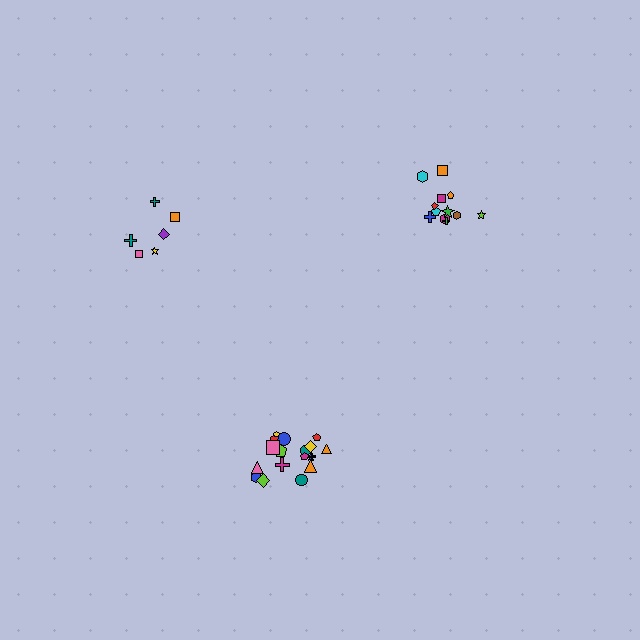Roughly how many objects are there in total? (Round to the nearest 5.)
Roughly 35 objects in total.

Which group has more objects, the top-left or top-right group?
The top-right group.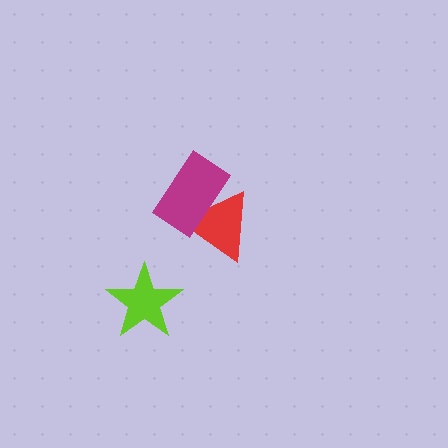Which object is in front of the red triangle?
The magenta rectangle is in front of the red triangle.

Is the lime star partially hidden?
No, no other shape covers it.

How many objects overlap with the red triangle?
1 object overlaps with the red triangle.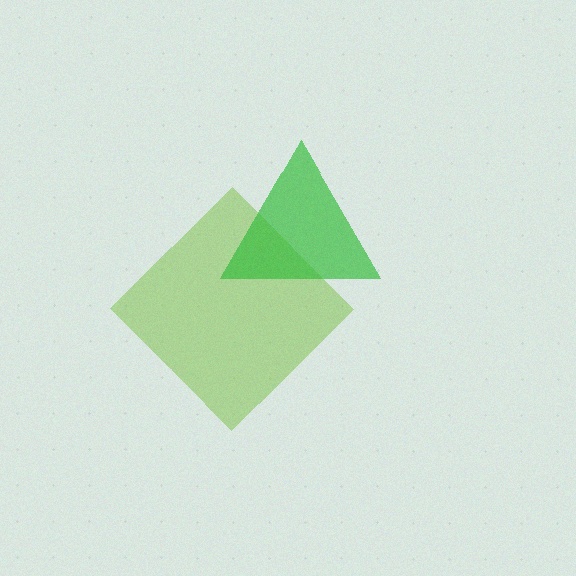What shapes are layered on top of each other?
The layered shapes are: a lime diamond, a green triangle.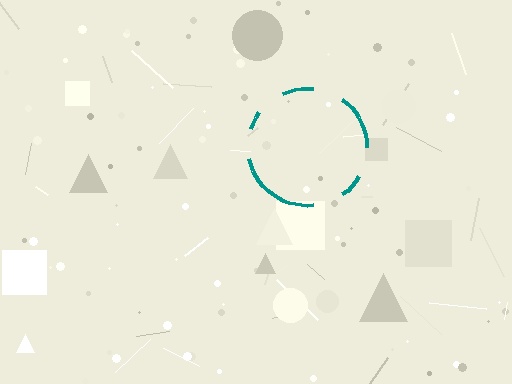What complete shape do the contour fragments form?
The contour fragments form a circle.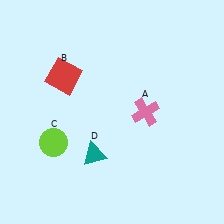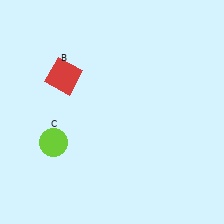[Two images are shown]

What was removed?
The teal triangle (D), the pink cross (A) were removed in Image 2.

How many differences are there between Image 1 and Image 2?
There are 2 differences between the two images.